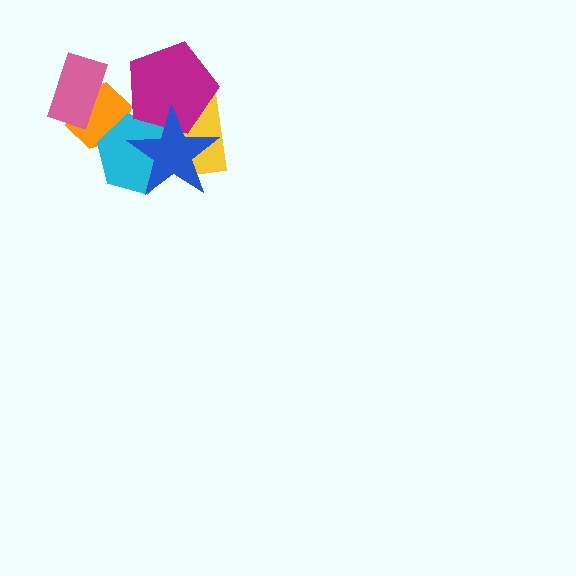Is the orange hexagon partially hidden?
Yes, it is partially covered by another shape.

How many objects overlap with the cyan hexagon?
4 objects overlap with the cyan hexagon.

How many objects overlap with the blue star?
3 objects overlap with the blue star.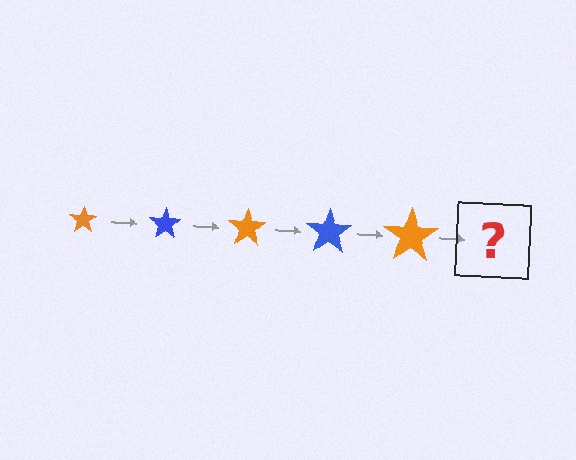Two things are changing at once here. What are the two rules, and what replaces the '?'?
The two rules are that the star grows larger each step and the color cycles through orange and blue. The '?' should be a blue star, larger than the previous one.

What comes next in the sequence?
The next element should be a blue star, larger than the previous one.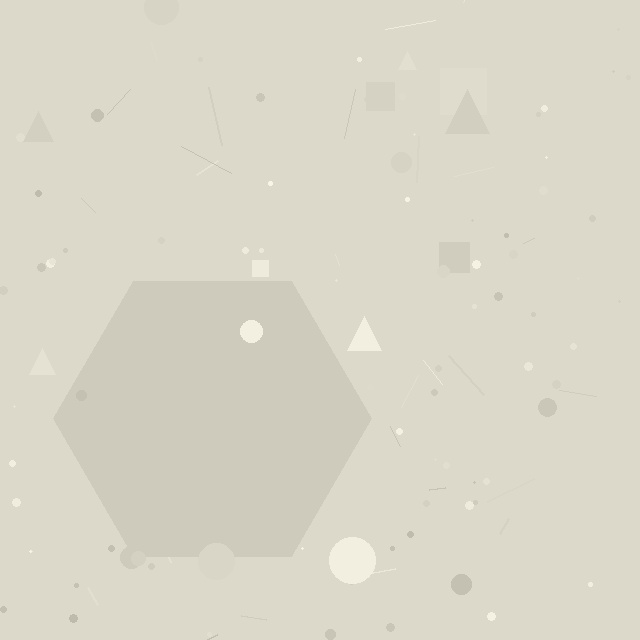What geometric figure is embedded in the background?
A hexagon is embedded in the background.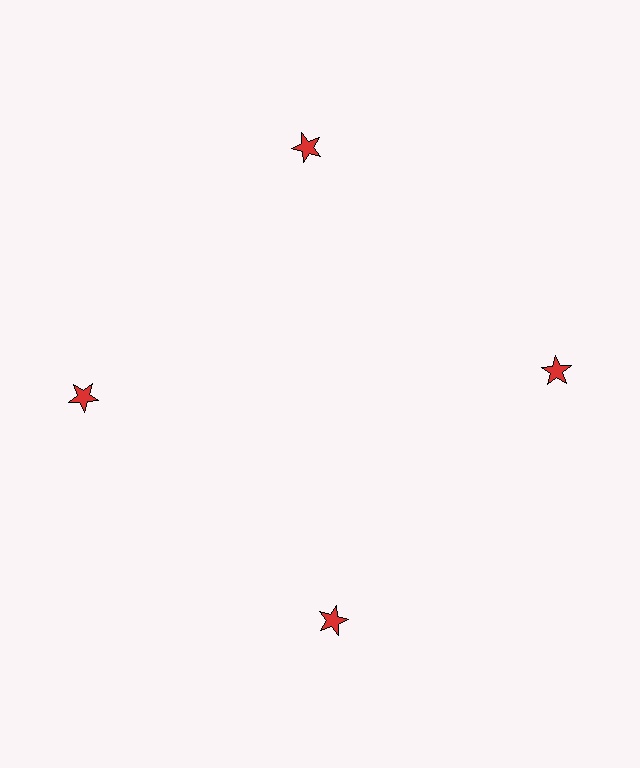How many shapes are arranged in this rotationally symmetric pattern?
There are 4 shapes, arranged in 4 groups of 1.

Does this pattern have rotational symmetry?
Yes, this pattern has 4-fold rotational symmetry. It looks the same after rotating 90 degrees around the center.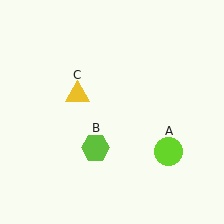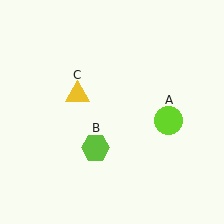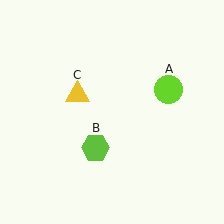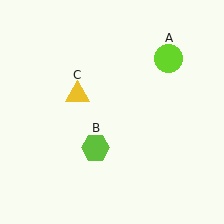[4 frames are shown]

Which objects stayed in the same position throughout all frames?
Lime hexagon (object B) and yellow triangle (object C) remained stationary.